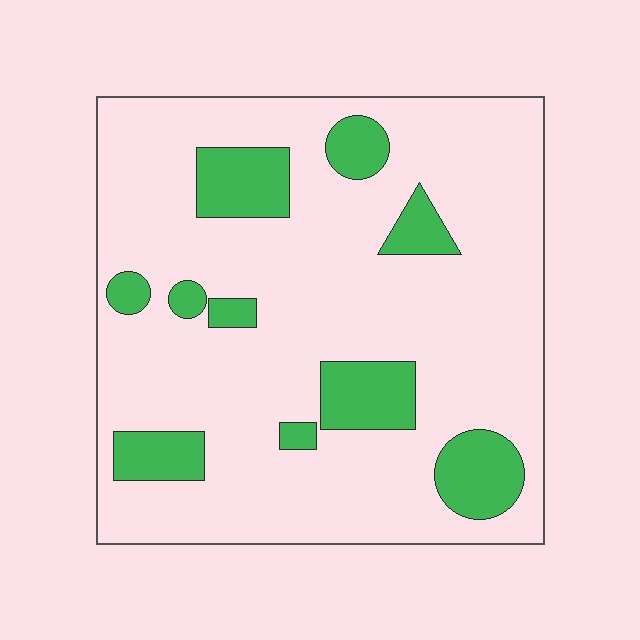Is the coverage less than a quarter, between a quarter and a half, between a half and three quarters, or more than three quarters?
Less than a quarter.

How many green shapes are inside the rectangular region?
10.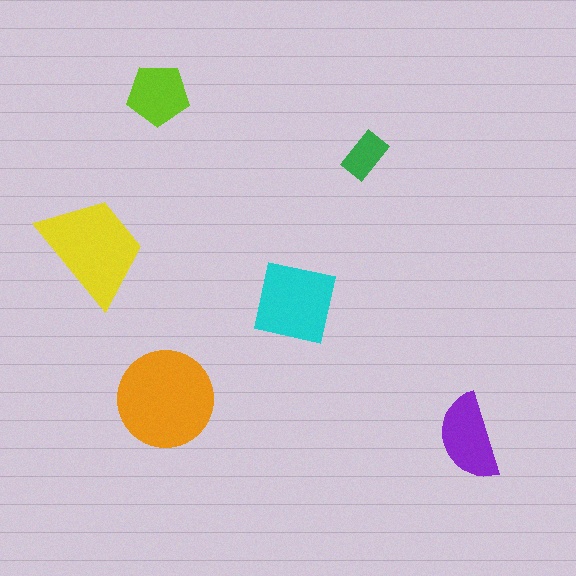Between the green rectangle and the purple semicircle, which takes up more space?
The purple semicircle.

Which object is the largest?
The orange circle.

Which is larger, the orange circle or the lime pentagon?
The orange circle.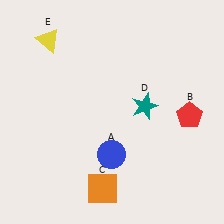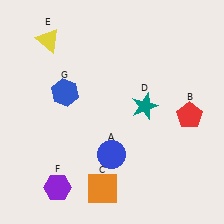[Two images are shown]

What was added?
A purple hexagon (F), a blue hexagon (G) were added in Image 2.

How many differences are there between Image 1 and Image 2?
There are 2 differences between the two images.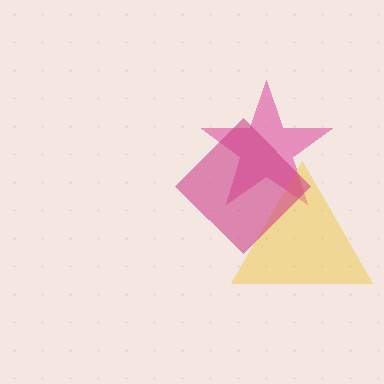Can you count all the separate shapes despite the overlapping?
Yes, there are 3 separate shapes.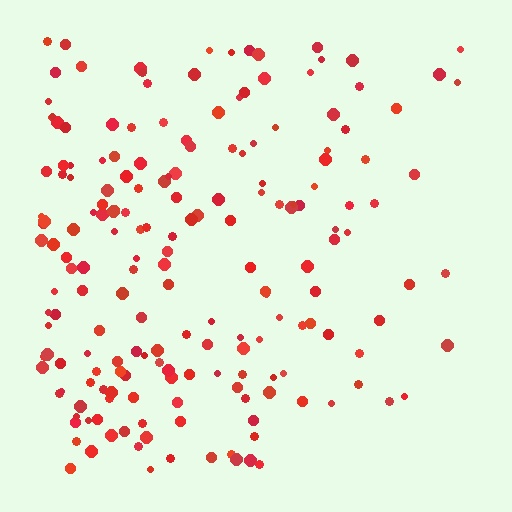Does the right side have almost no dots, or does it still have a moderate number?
Still a moderate number, just noticeably fewer than the left.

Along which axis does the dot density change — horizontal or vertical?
Horizontal.